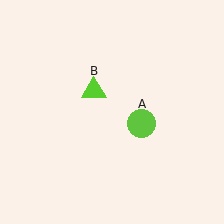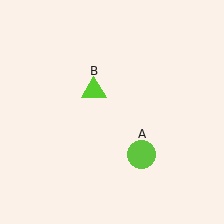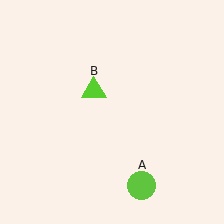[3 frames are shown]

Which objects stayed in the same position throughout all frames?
Lime triangle (object B) remained stationary.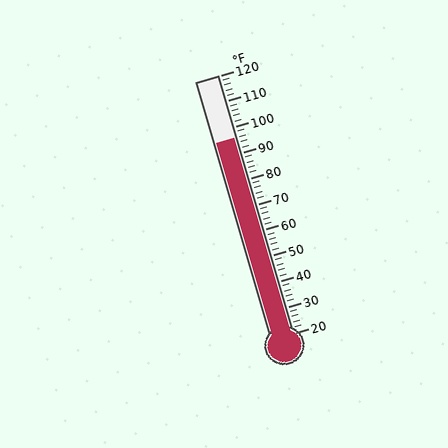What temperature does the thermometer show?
The thermometer shows approximately 96°F.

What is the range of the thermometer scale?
The thermometer scale ranges from 20°F to 120°F.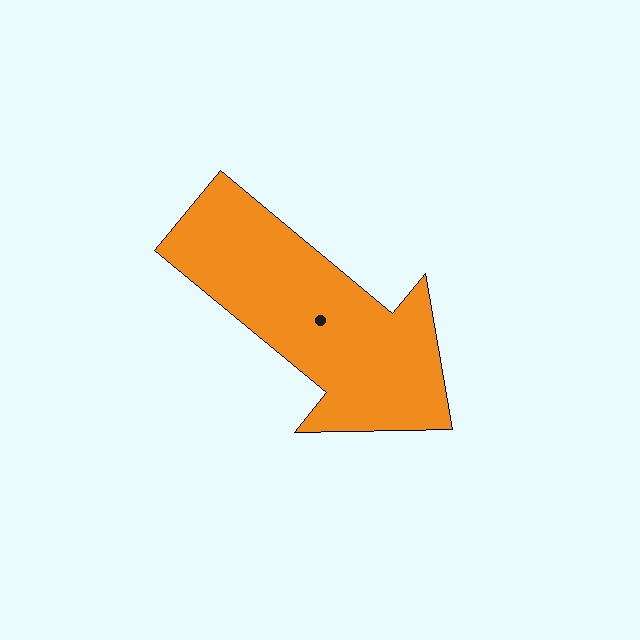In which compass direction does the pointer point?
Southeast.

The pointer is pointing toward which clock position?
Roughly 4 o'clock.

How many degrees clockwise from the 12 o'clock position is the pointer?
Approximately 130 degrees.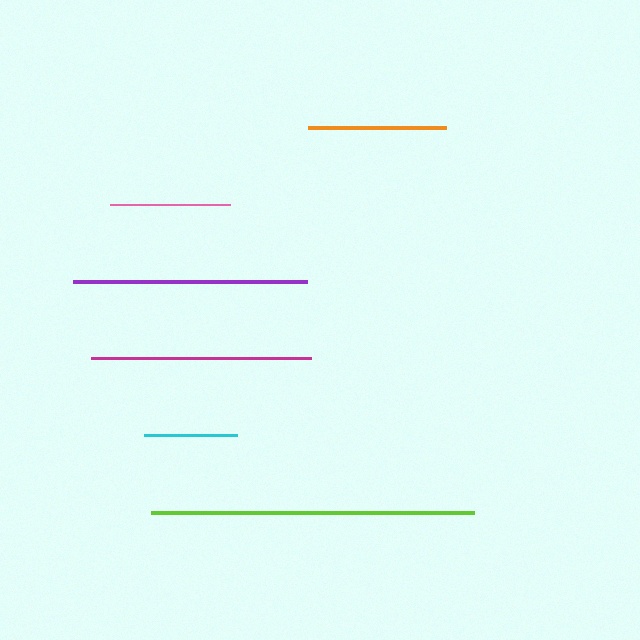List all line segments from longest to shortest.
From longest to shortest: lime, purple, magenta, orange, pink, cyan.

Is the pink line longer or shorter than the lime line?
The lime line is longer than the pink line.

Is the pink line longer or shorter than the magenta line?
The magenta line is longer than the pink line.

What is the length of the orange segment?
The orange segment is approximately 138 pixels long.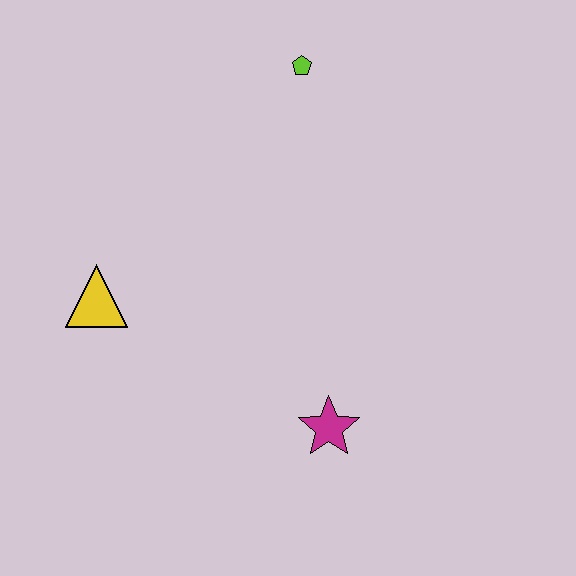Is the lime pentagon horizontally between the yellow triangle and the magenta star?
Yes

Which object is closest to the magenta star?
The yellow triangle is closest to the magenta star.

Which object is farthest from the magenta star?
The lime pentagon is farthest from the magenta star.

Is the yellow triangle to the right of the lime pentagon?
No